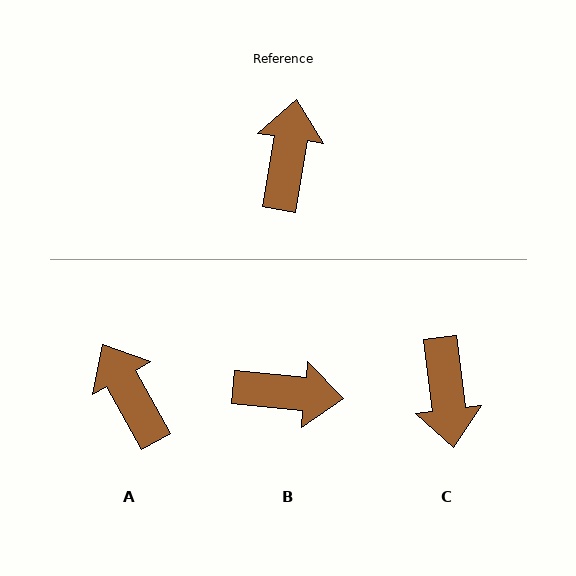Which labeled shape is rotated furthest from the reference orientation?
C, about 164 degrees away.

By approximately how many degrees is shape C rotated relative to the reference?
Approximately 164 degrees clockwise.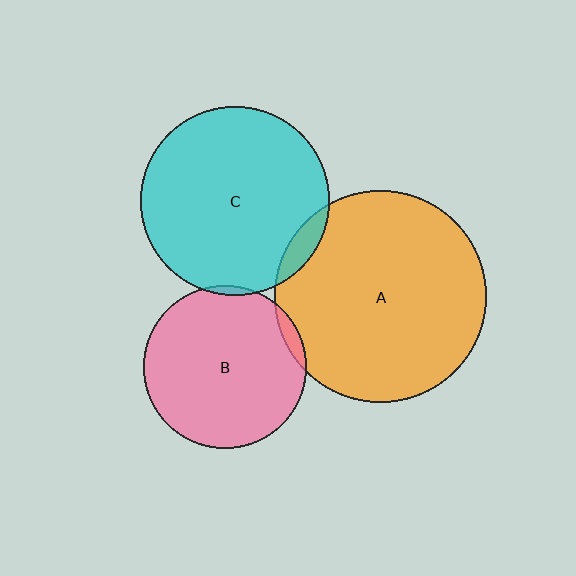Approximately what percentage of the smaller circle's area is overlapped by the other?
Approximately 5%.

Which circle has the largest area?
Circle A (orange).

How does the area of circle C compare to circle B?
Approximately 1.3 times.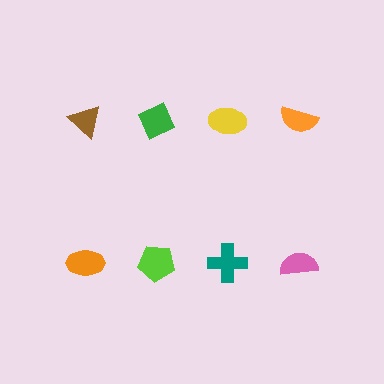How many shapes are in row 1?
4 shapes.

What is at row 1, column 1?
A brown triangle.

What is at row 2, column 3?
A teal cross.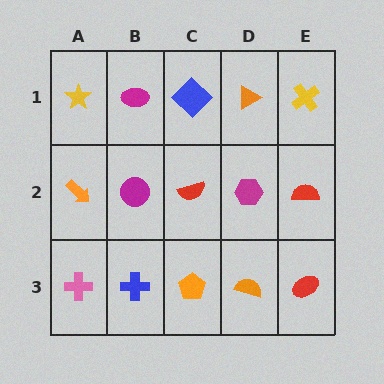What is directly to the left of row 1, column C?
A magenta ellipse.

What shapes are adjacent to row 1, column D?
A magenta hexagon (row 2, column D), a blue diamond (row 1, column C), a yellow cross (row 1, column E).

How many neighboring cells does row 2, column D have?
4.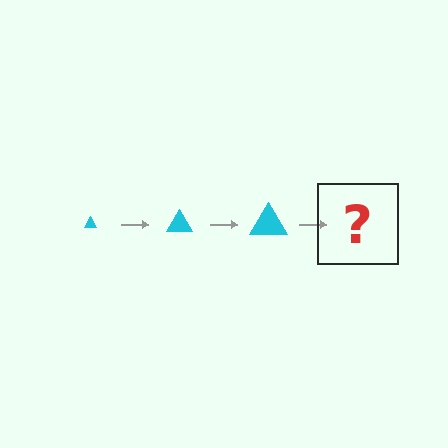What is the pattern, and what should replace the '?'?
The pattern is that the triangle gets progressively larger each step. The '?' should be a cyan triangle, larger than the previous one.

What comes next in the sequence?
The next element should be a cyan triangle, larger than the previous one.